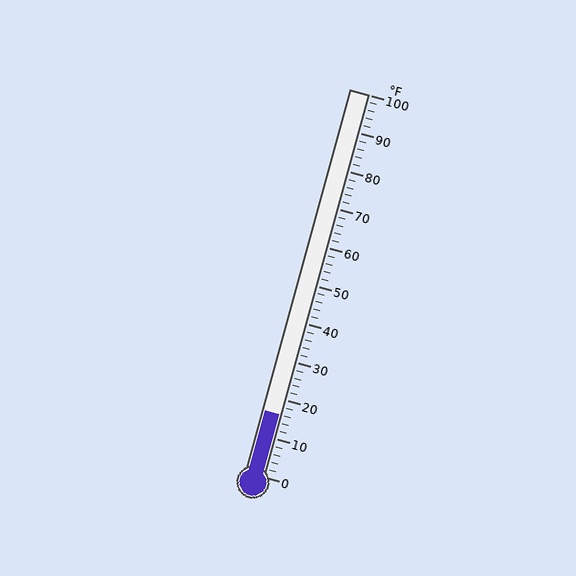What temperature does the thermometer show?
The thermometer shows approximately 16°F.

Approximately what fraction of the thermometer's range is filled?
The thermometer is filled to approximately 15% of its range.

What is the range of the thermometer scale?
The thermometer scale ranges from 0°F to 100°F.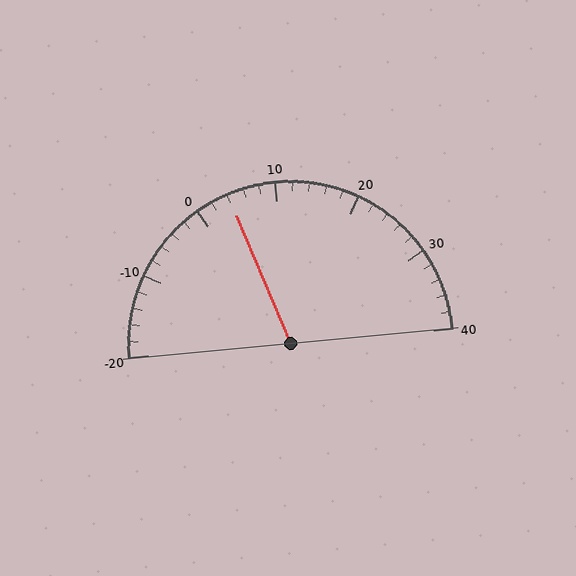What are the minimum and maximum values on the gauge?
The gauge ranges from -20 to 40.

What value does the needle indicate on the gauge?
The needle indicates approximately 4.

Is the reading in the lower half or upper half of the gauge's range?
The reading is in the lower half of the range (-20 to 40).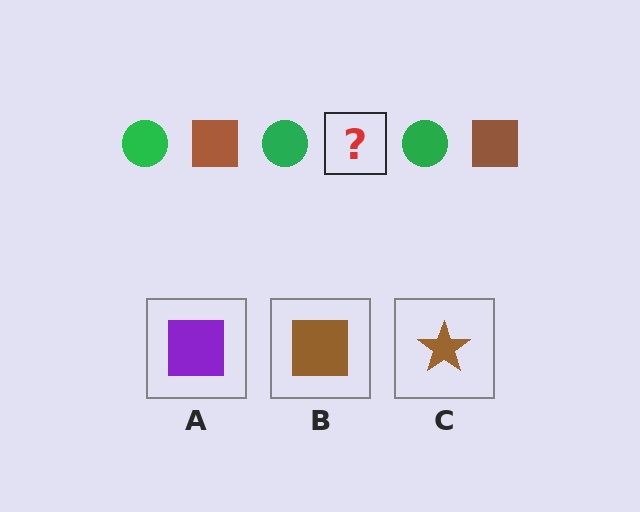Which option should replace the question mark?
Option B.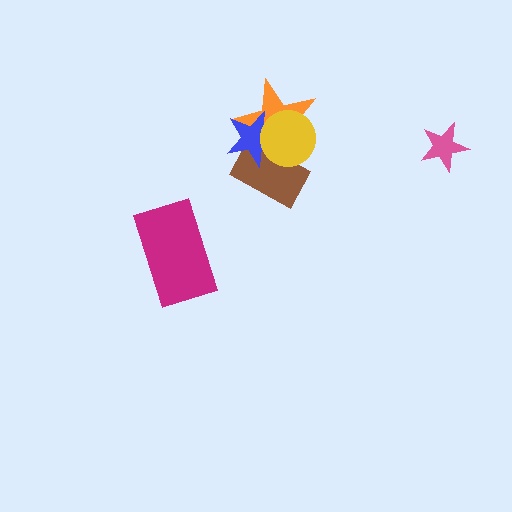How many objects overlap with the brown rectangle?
3 objects overlap with the brown rectangle.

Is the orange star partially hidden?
Yes, it is partially covered by another shape.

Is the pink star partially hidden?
No, no other shape covers it.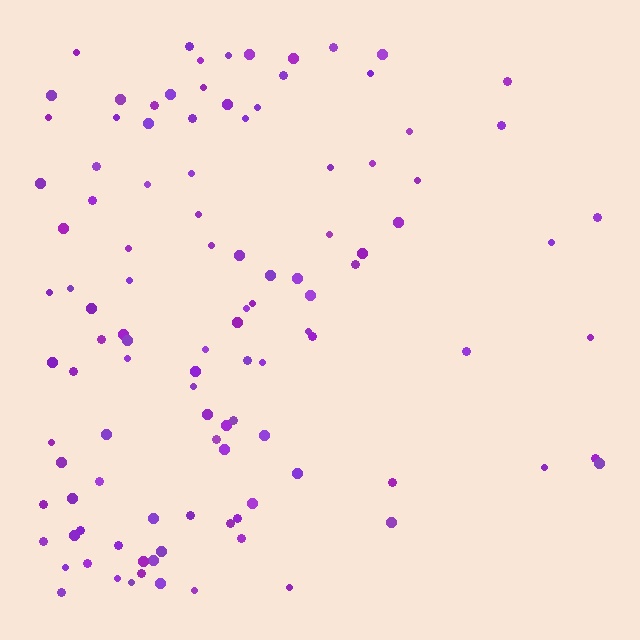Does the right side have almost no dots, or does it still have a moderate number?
Still a moderate number, just noticeably fewer than the left.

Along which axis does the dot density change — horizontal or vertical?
Horizontal.